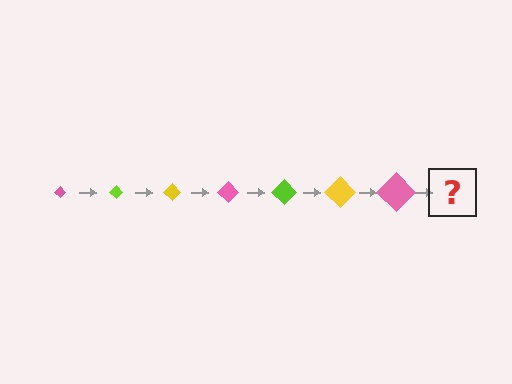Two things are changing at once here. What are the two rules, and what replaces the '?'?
The two rules are that the diamond grows larger each step and the color cycles through pink, lime, and yellow. The '?' should be a lime diamond, larger than the previous one.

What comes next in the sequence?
The next element should be a lime diamond, larger than the previous one.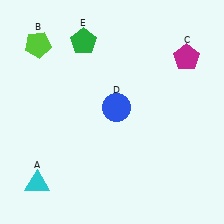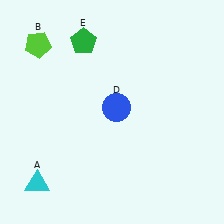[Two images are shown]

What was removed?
The magenta pentagon (C) was removed in Image 2.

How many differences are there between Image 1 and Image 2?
There is 1 difference between the two images.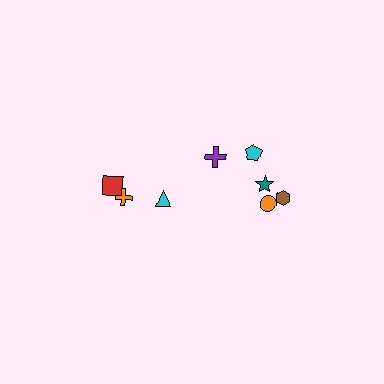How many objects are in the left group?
There are 3 objects.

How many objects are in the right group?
There are 5 objects.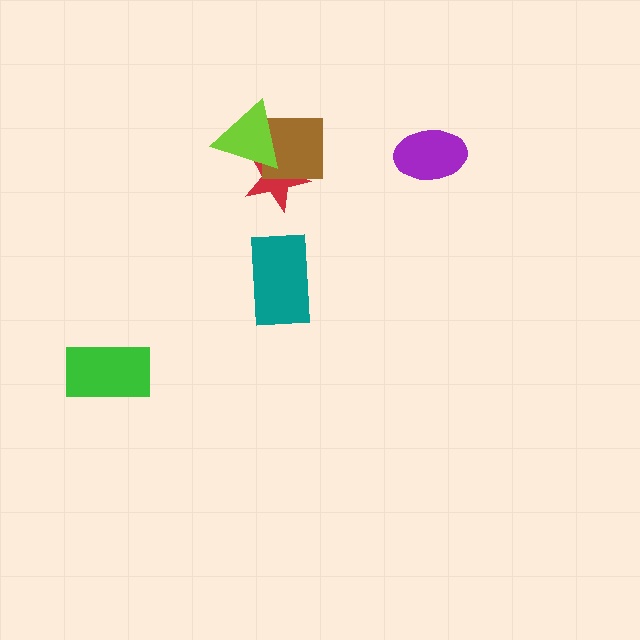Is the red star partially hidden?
Yes, it is partially covered by another shape.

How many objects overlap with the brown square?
2 objects overlap with the brown square.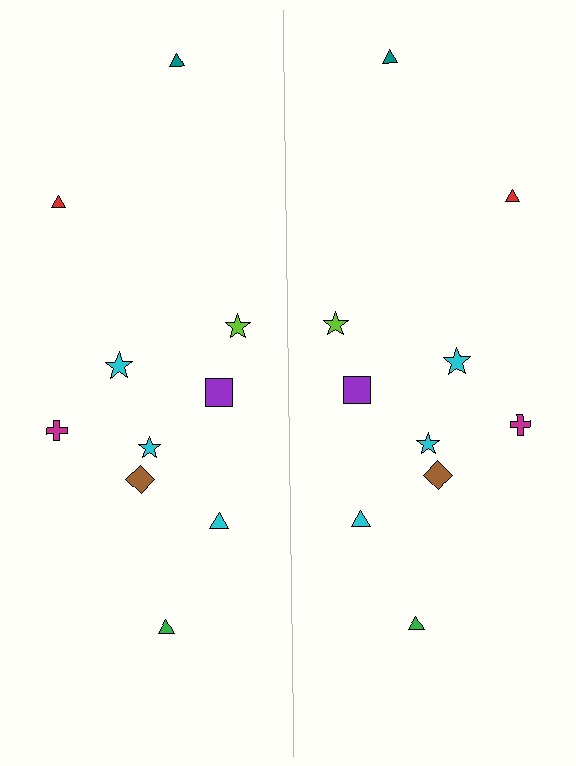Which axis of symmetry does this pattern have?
The pattern has a vertical axis of symmetry running through the center of the image.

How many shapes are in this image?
There are 20 shapes in this image.